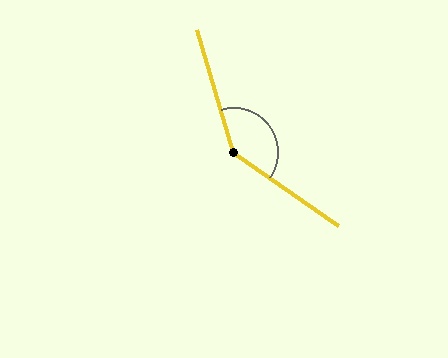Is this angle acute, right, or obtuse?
It is obtuse.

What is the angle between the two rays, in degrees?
Approximately 141 degrees.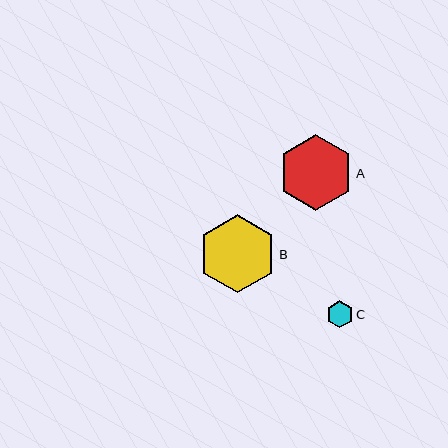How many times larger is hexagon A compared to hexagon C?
Hexagon A is approximately 2.8 times the size of hexagon C.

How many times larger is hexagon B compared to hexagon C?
Hexagon B is approximately 2.9 times the size of hexagon C.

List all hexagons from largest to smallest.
From largest to smallest: B, A, C.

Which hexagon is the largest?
Hexagon B is the largest with a size of approximately 78 pixels.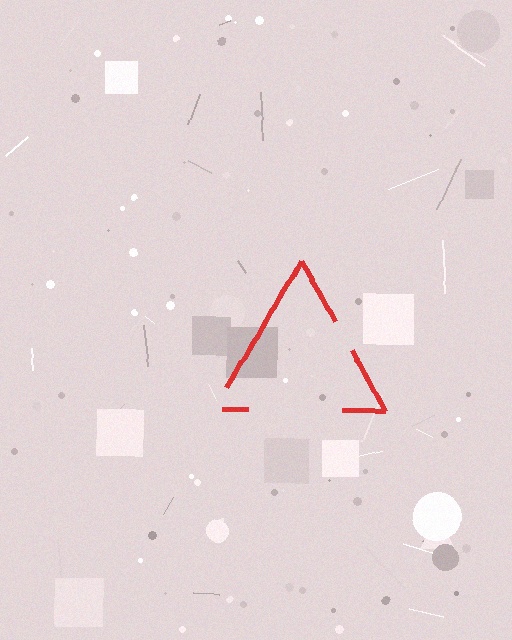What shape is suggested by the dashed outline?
The dashed outline suggests a triangle.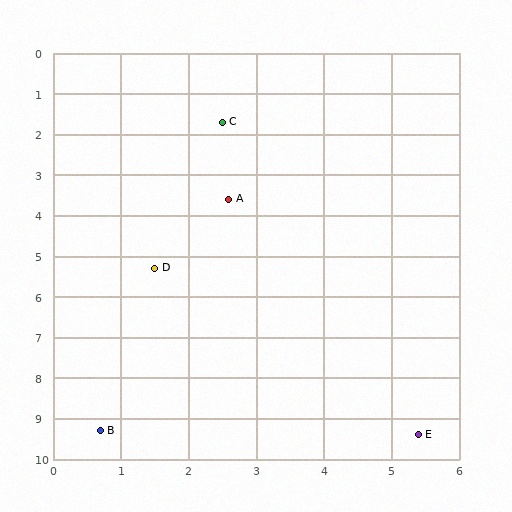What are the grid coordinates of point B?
Point B is at approximately (0.7, 9.3).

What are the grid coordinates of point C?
Point C is at approximately (2.5, 1.7).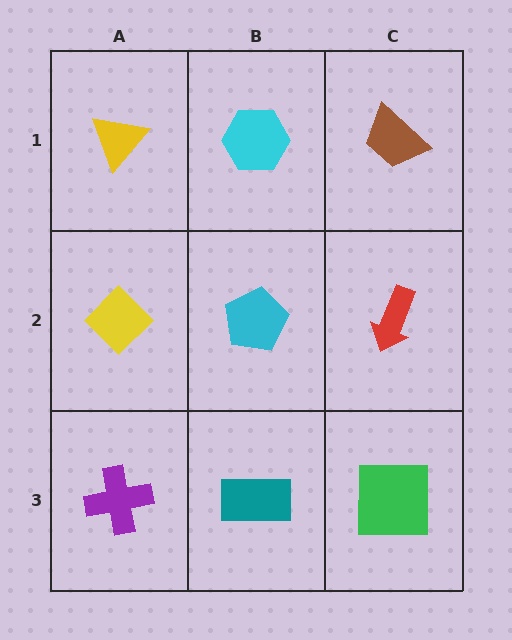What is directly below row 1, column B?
A cyan pentagon.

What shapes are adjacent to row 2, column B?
A cyan hexagon (row 1, column B), a teal rectangle (row 3, column B), a yellow diamond (row 2, column A), a red arrow (row 2, column C).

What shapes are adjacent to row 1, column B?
A cyan pentagon (row 2, column B), a yellow triangle (row 1, column A), a brown trapezoid (row 1, column C).